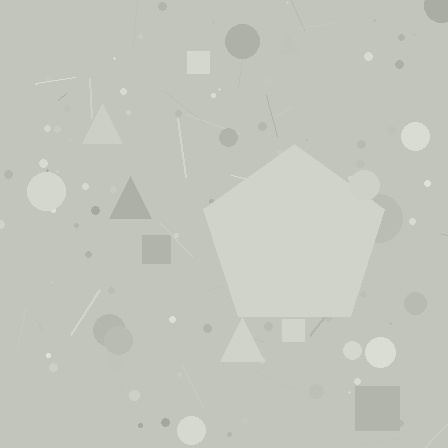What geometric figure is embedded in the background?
A pentagon is embedded in the background.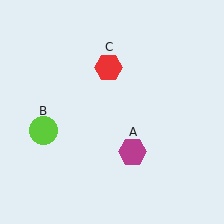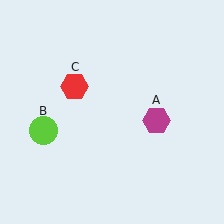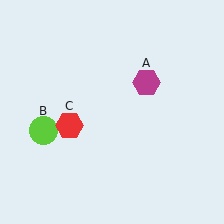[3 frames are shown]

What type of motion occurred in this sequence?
The magenta hexagon (object A), red hexagon (object C) rotated counterclockwise around the center of the scene.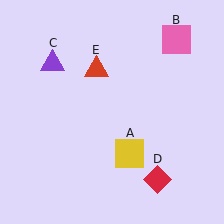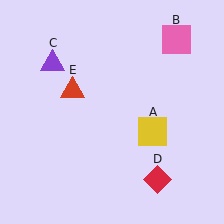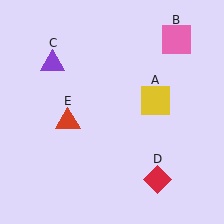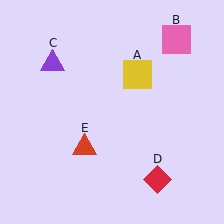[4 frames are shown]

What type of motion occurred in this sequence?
The yellow square (object A), red triangle (object E) rotated counterclockwise around the center of the scene.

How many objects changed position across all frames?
2 objects changed position: yellow square (object A), red triangle (object E).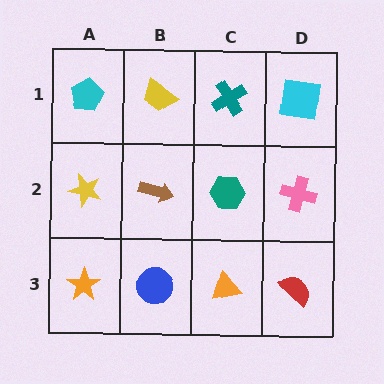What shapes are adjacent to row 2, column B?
A yellow trapezoid (row 1, column B), a blue circle (row 3, column B), a yellow star (row 2, column A), a teal hexagon (row 2, column C).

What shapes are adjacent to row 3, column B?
A brown arrow (row 2, column B), an orange star (row 3, column A), an orange triangle (row 3, column C).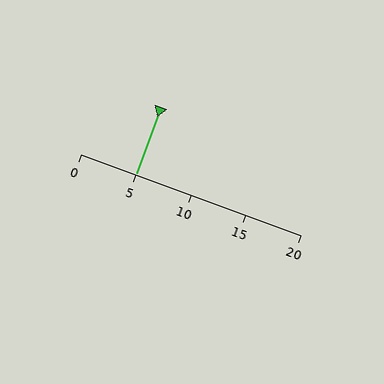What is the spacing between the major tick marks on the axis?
The major ticks are spaced 5 apart.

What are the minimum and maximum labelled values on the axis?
The axis runs from 0 to 20.